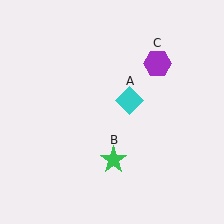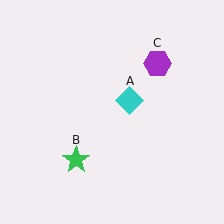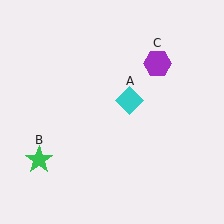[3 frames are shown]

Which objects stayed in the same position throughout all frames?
Cyan diamond (object A) and purple hexagon (object C) remained stationary.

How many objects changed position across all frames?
1 object changed position: green star (object B).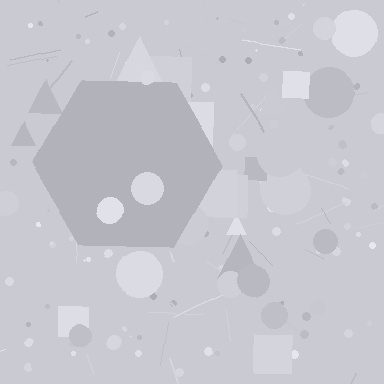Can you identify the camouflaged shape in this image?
The camouflaged shape is a hexagon.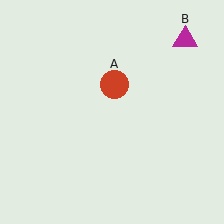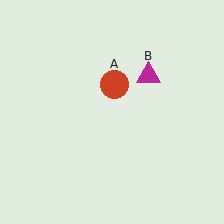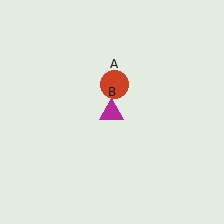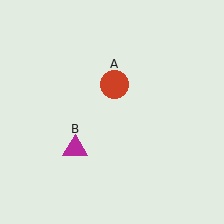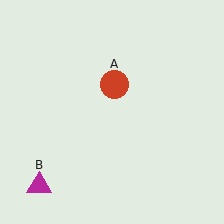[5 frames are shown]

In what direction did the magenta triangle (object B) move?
The magenta triangle (object B) moved down and to the left.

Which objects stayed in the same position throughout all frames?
Red circle (object A) remained stationary.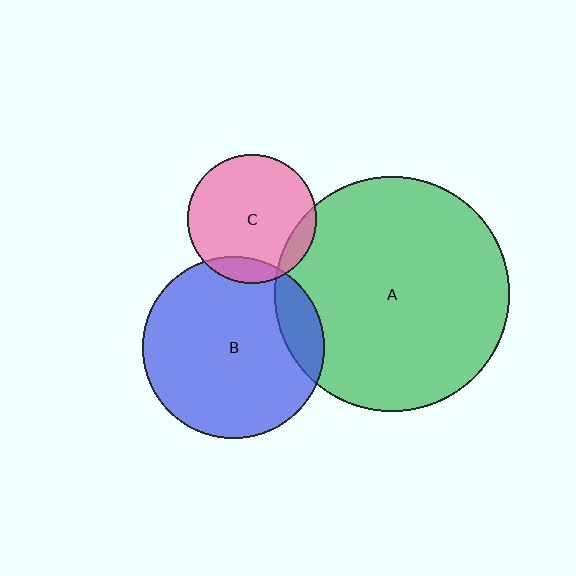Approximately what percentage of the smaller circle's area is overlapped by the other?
Approximately 10%.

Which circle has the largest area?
Circle A (green).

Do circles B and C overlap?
Yes.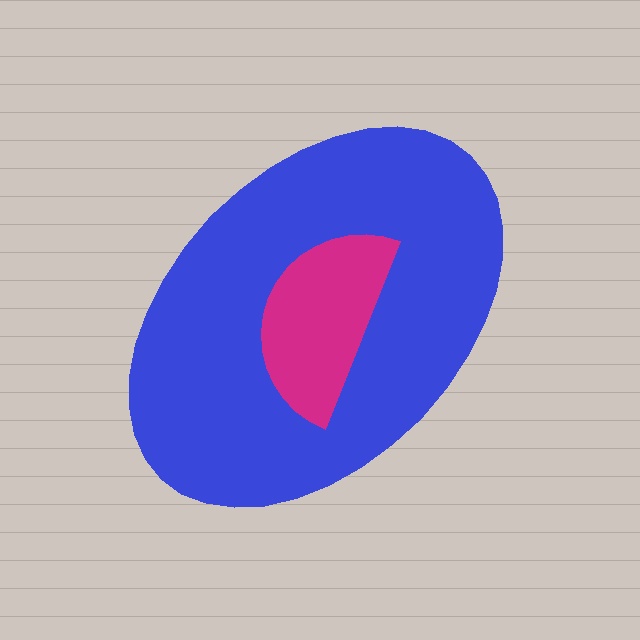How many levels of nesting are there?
2.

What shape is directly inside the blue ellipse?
The magenta semicircle.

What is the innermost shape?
The magenta semicircle.